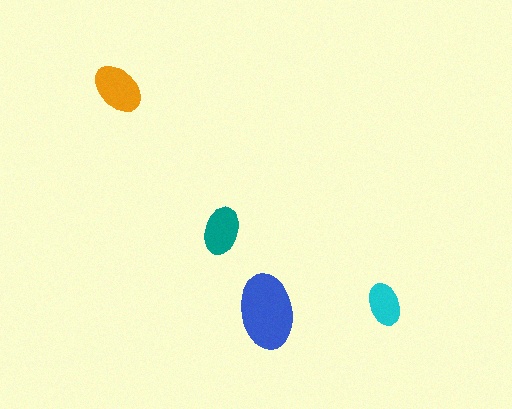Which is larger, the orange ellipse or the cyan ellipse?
The orange one.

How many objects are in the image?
There are 4 objects in the image.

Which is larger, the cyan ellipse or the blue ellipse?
The blue one.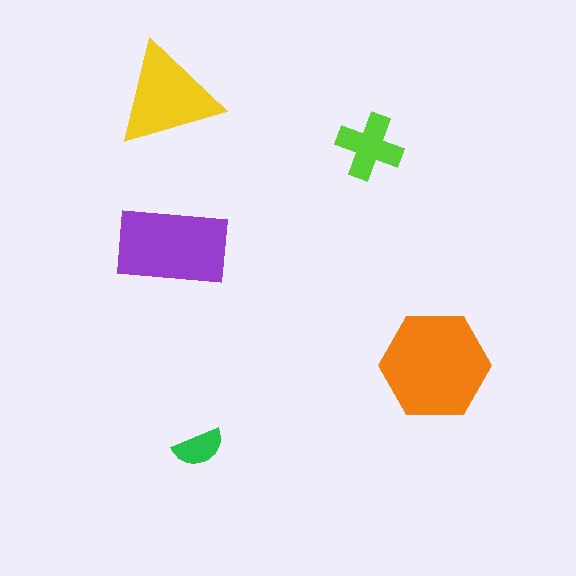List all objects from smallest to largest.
The green semicircle, the lime cross, the yellow triangle, the purple rectangle, the orange hexagon.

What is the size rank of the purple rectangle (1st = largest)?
2nd.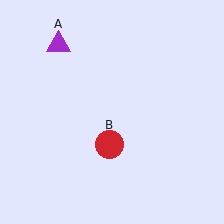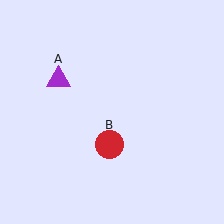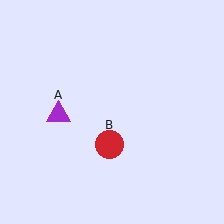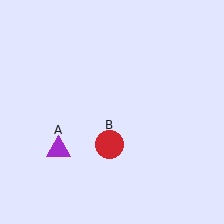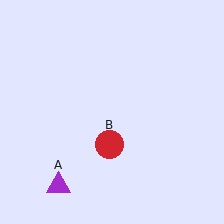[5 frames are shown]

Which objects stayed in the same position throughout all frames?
Red circle (object B) remained stationary.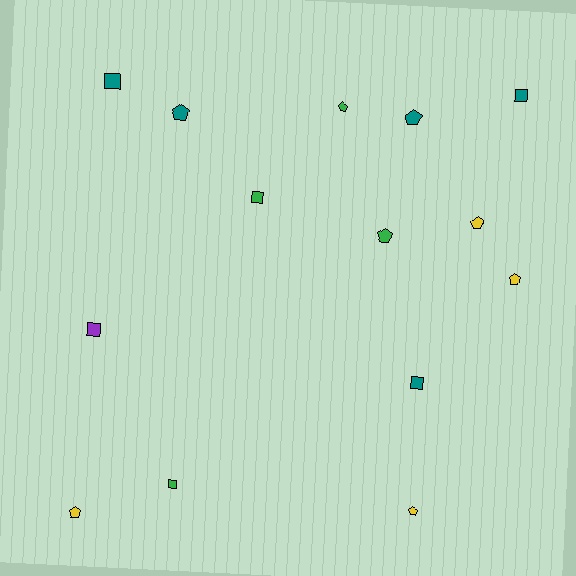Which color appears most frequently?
Teal, with 5 objects.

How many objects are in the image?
There are 14 objects.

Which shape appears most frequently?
Pentagon, with 8 objects.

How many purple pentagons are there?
There are no purple pentagons.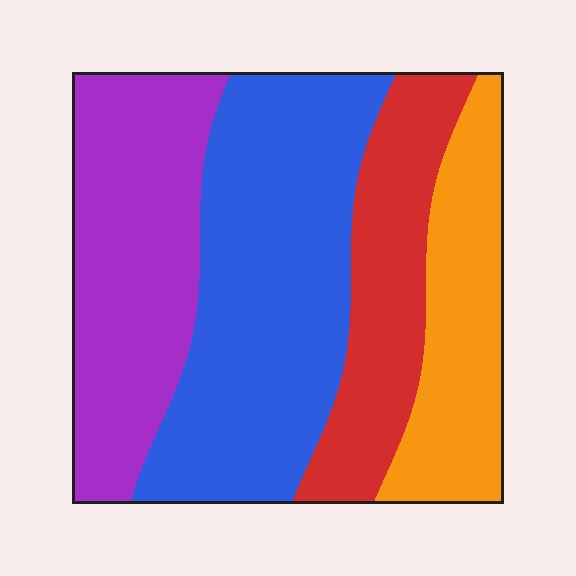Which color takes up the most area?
Blue, at roughly 35%.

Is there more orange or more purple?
Purple.